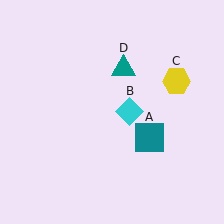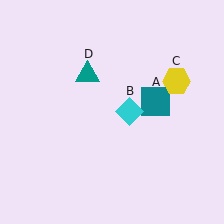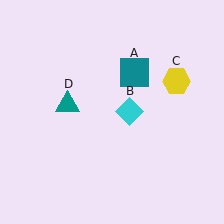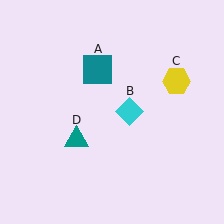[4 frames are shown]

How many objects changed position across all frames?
2 objects changed position: teal square (object A), teal triangle (object D).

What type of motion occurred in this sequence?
The teal square (object A), teal triangle (object D) rotated counterclockwise around the center of the scene.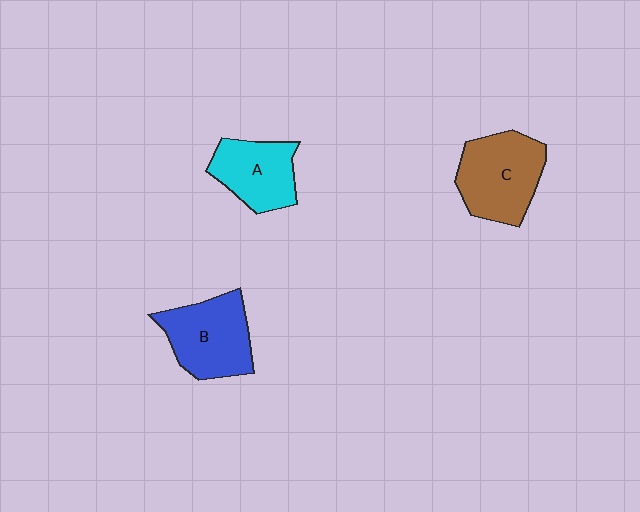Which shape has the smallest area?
Shape A (cyan).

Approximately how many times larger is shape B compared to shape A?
Approximately 1.2 times.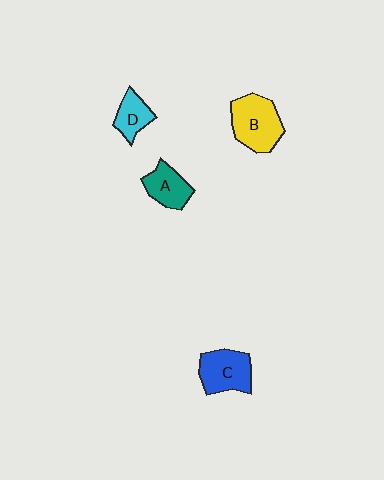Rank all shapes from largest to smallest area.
From largest to smallest: B (yellow), C (blue), A (teal), D (cyan).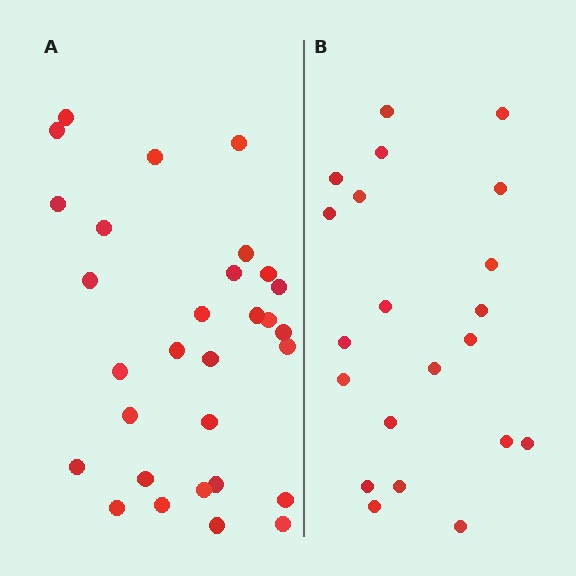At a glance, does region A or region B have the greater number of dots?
Region A (the left region) has more dots.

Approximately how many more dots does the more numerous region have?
Region A has roughly 8 or so more dots than region B.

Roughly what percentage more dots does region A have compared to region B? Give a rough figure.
About 45% more.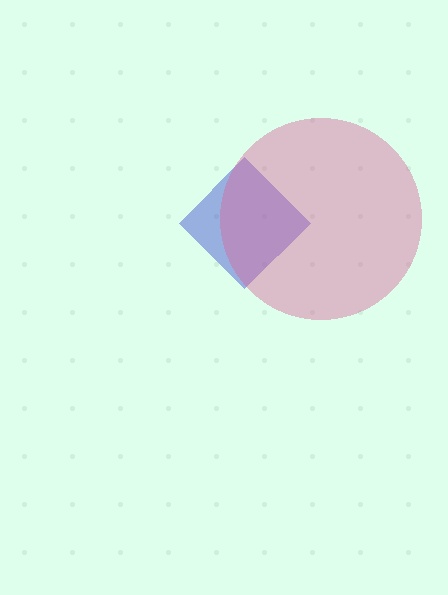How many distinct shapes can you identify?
There are 2 distinct shapes: a blue diamond, a pink circle.